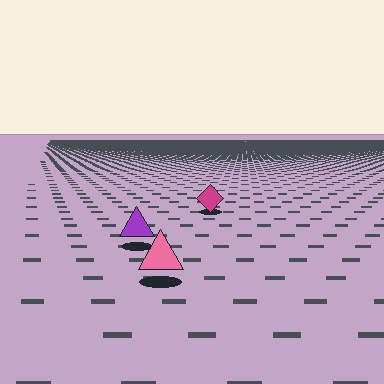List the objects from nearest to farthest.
From nearest to farthest: the pink triangle, the purple triangle, the magenta diamond.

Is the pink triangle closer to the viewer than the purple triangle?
Yes. The pink triangle is closer — you can tell from the texture gradient: the ground texture is coarser near it.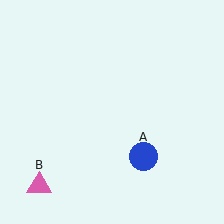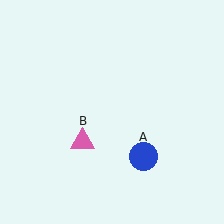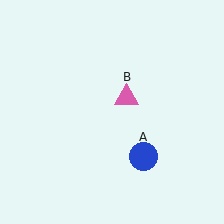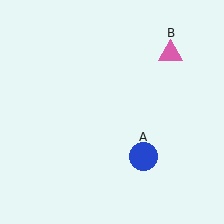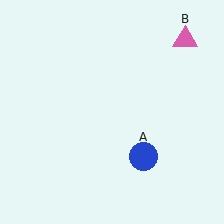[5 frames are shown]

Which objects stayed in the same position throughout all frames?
Blue circle (object A) remained stationary.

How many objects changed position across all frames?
1 object changed position: pink triangle (object B).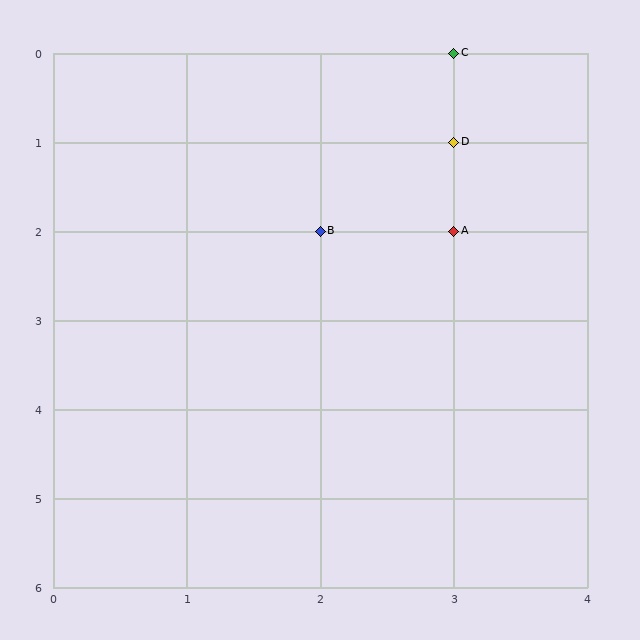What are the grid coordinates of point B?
Point B is at grid coordinates (2, 2).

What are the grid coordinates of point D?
Point D is at grid coordinates (3, 1).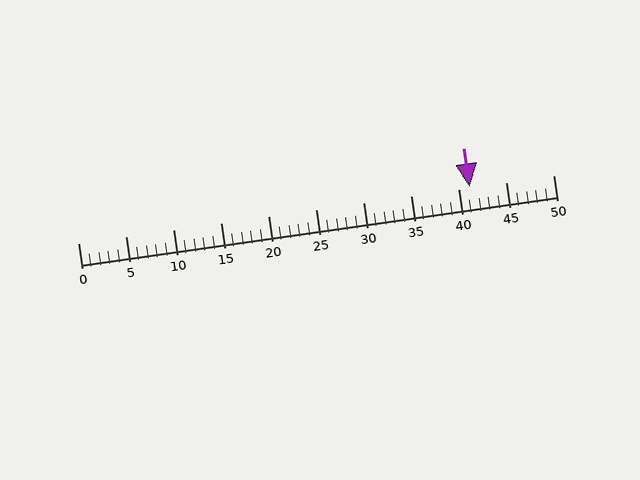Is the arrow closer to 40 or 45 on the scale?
The arrow is closer to 40.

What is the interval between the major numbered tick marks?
The major tick marks are spaced 5 units apart.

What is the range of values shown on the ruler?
The ruler shows values from 0 to 50.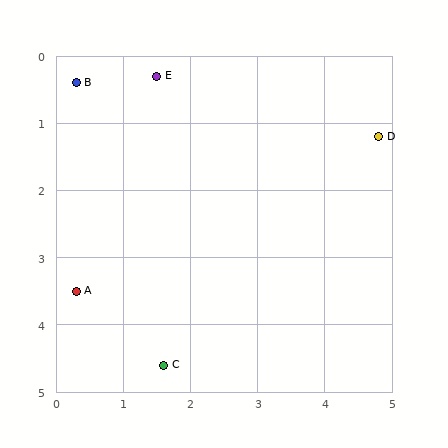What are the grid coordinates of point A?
Point A is at approximately (0.3, 3.5).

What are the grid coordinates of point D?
Point D is at approximately (4.8, 1.2).